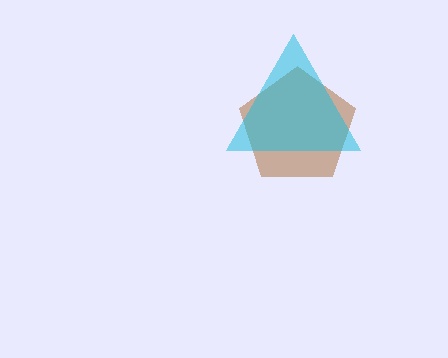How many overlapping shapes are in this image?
There are 2 overlapping shapes in the image.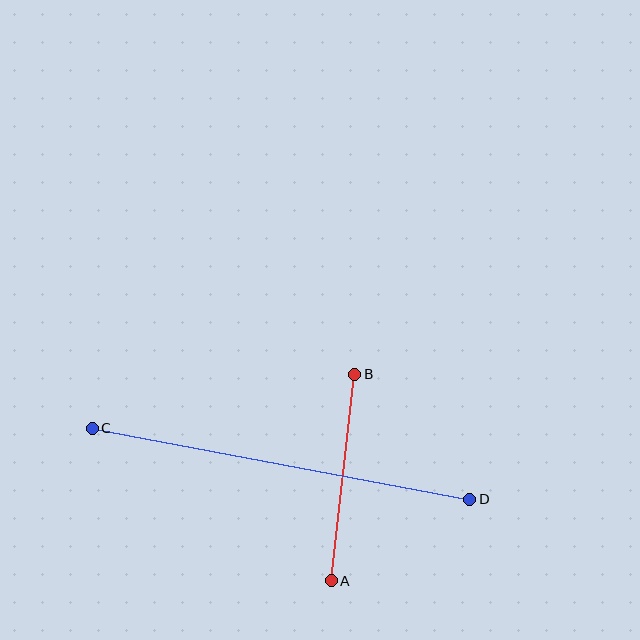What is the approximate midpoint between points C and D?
The midpoint is at approximately (281, 464) pixels.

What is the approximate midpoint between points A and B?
The midpoint is at approximately (343, 477) pixels.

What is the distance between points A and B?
The distance is approximately 208 pixels.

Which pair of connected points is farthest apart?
Points C and D are farthest apart.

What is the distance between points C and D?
The distance is approximately 384 pixels.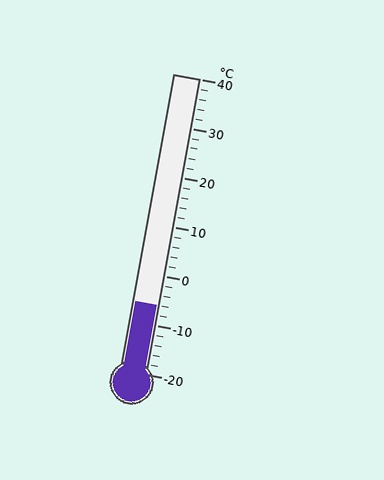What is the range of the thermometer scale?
The thermometer scale ranges from -20°C to 40°C.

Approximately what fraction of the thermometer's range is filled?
The thermometer is filled to approximately 25% of its range.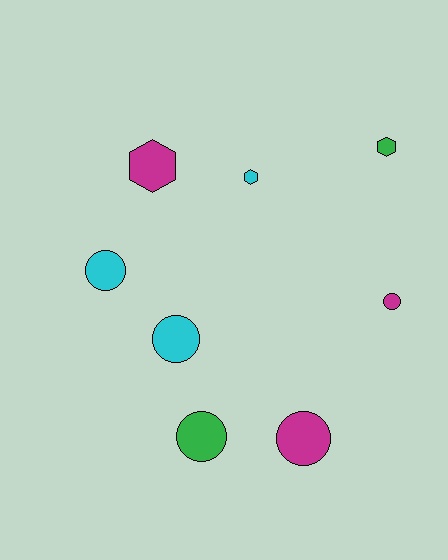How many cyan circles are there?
There are 2 cyan circles.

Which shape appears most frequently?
Circle, with 5 objects.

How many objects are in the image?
There are 8 objects.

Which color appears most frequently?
Magenta, with 3 objects.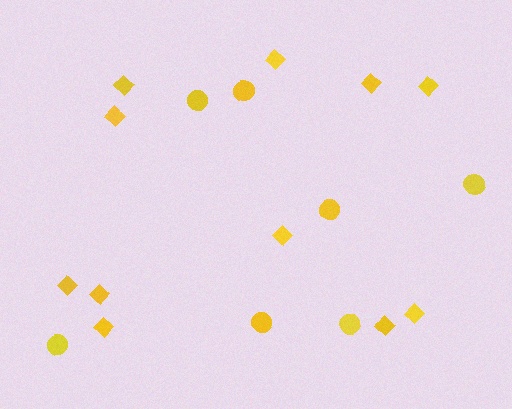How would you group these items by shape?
There are 2 groups: one group of diamonds (11) and one group of circles (7).